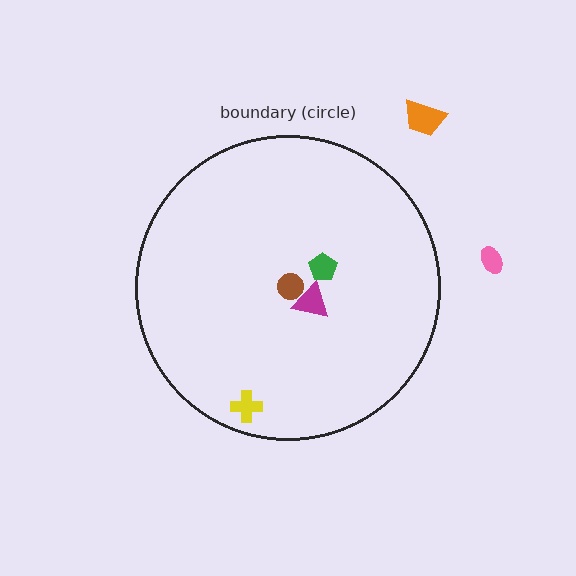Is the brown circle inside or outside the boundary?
Inside.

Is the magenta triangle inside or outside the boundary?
Inside.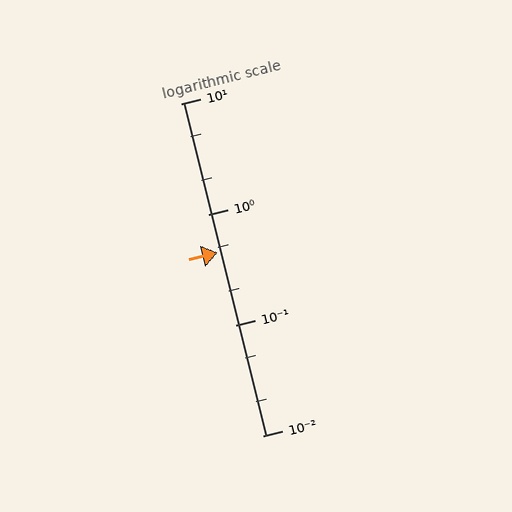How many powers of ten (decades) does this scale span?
The scale spans 3 decades, from 0.01 to 10.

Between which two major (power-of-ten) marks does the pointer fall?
The pointer is between 0.1 and 1.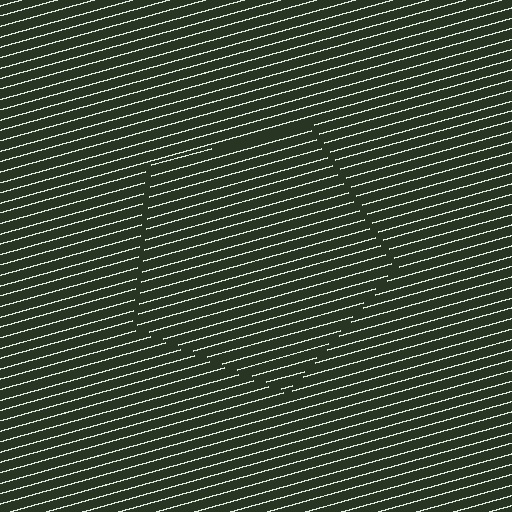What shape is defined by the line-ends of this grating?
An illusory pentagon. The interior of the shape contains the same grating, shifted by half a period — the contour is defined by the phase discontinuity where line-ends from the inner and outer gratings abut.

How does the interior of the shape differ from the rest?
The interior of the shape contains the same grating, shifted by half a period — the contour is defined by the phase discontinuity where line-ends from the inner and outer gratings abut.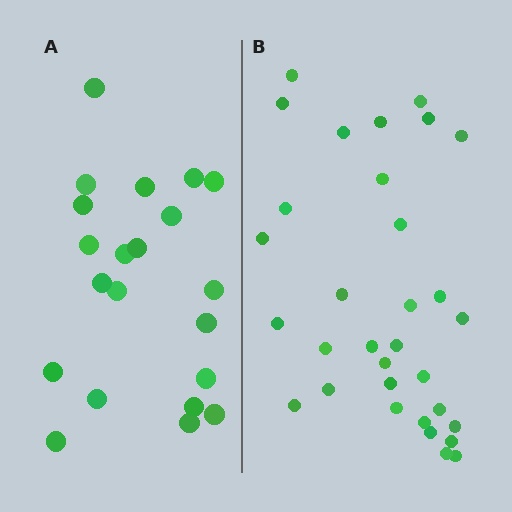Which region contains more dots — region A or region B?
Region B (the right region) has more dots.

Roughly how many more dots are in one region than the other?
Region B has roughly 12 or so more dots than region A.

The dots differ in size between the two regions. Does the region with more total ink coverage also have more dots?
No. Region A has more total ink coverage because its dots are larger, but region B actually contains more individual dots. Total area can be misleading — the number of items is what matters here.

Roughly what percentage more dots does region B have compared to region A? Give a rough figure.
About 50% more.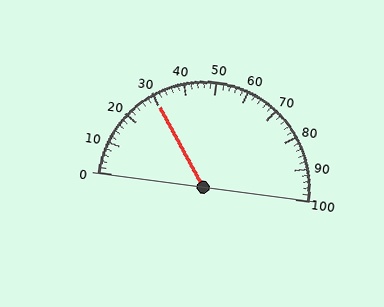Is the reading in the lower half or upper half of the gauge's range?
The reading is in the lower half of the range (0 to 100).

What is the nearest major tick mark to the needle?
The nearest major tick mark is 30.